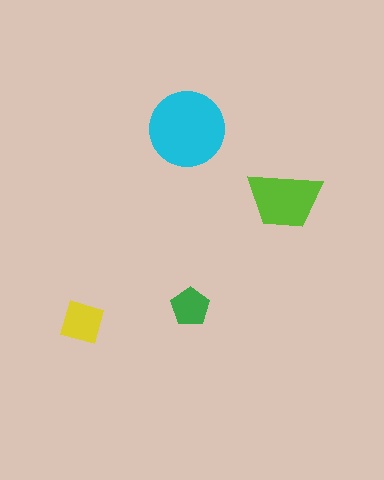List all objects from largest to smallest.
The cyan circle, the lime trapezoid, the yellow diamond, the green pentagon.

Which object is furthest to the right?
The lime trapezoid is rightmost.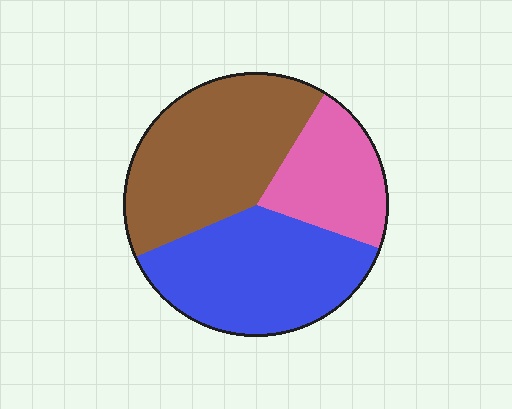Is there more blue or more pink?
Blue.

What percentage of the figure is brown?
Brown covers around 40% of the figure.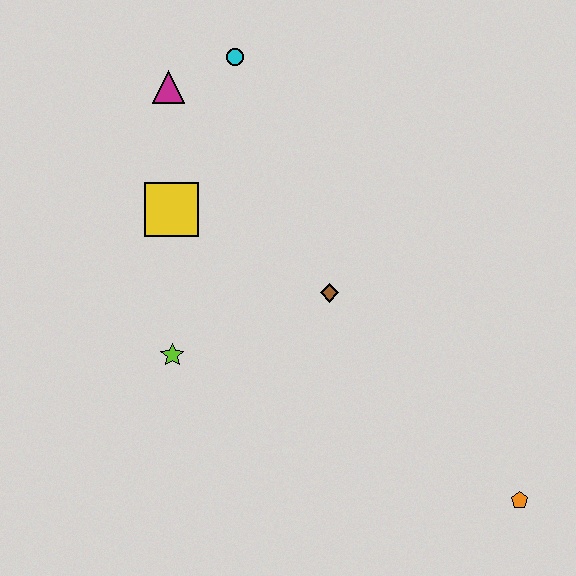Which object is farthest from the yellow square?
The orange pentagon is farthest from the yellow square.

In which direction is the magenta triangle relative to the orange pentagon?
The magenta triangle is above the orange pentagon.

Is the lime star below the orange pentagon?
No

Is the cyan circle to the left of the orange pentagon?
Yes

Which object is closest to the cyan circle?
The magenta triangle is closest to the cyan circle.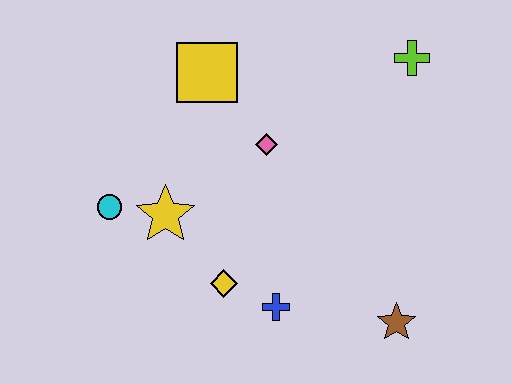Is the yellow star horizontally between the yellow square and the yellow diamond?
No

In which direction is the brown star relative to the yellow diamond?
The brown star is to the right of the yellow diamond.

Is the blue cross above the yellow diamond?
No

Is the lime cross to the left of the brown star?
No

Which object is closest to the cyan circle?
The yellow star is closest to the cyan circle.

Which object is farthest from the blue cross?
The lime cross is farthest from the blue cross.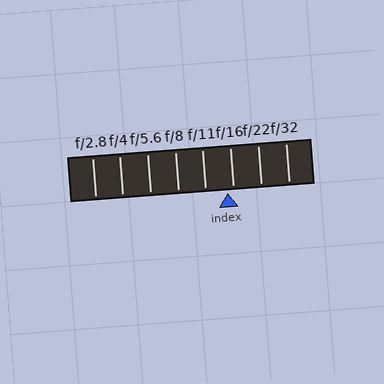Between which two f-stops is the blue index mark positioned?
The index mark is between f/11 and f/16.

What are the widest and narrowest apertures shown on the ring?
The widest aperture shown is f/2.8 and the narrowest is f/32.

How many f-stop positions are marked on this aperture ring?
There are 8 f-stop positions marked.